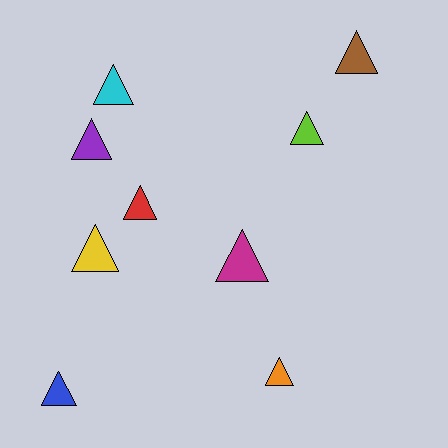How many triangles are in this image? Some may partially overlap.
There are 9 triangles.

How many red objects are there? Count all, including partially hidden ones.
There is 1 red object.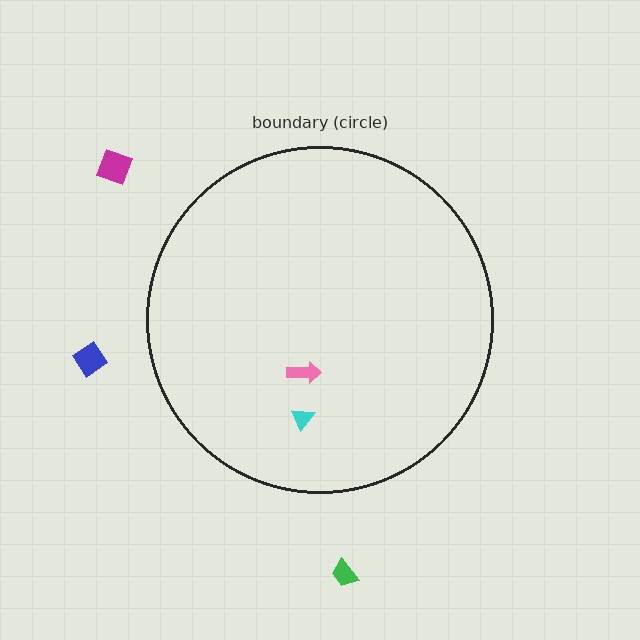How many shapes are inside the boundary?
2 inside, 3 outside.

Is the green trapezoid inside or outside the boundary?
Outside.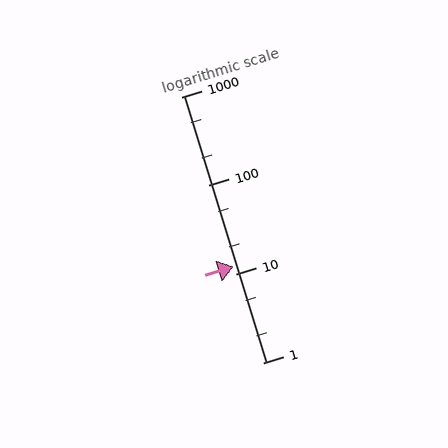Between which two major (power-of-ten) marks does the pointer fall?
The pointer is between 10 and 100.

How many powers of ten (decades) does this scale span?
The scale spans 3 decades, from 1 to 1000.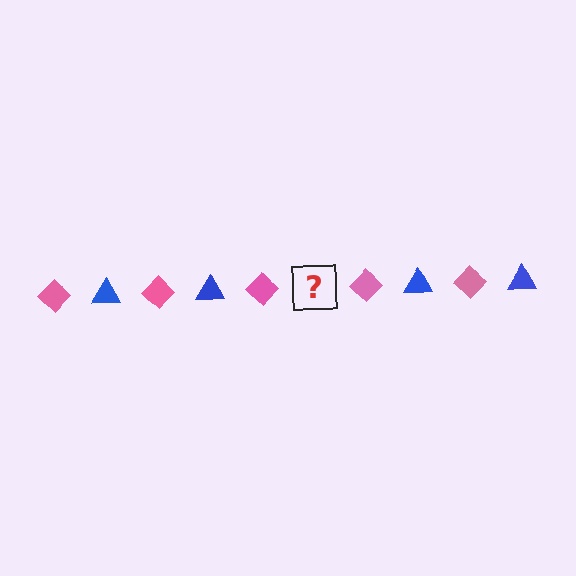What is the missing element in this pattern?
The missing element is a blue triangle.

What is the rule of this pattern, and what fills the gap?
The rule is that the pattern alternates between pink diamond and blue triangle. The gap should be filled with a blue triangle.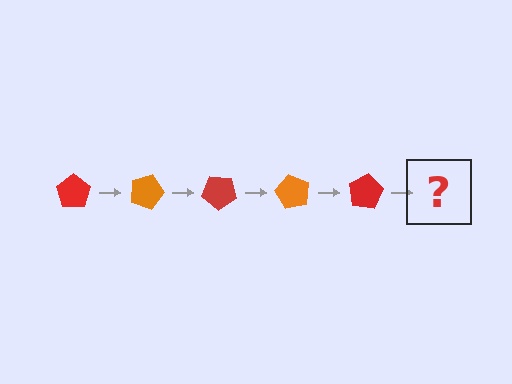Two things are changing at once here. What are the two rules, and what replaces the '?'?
The two rules are that it rotates 20 degrees each step and the color cycles through red and orange. The '?' should be an orange pentagon, rotated 100 degrees from the start.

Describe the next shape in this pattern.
It should be an orange pentagon, rotated 100 degrees from the start.